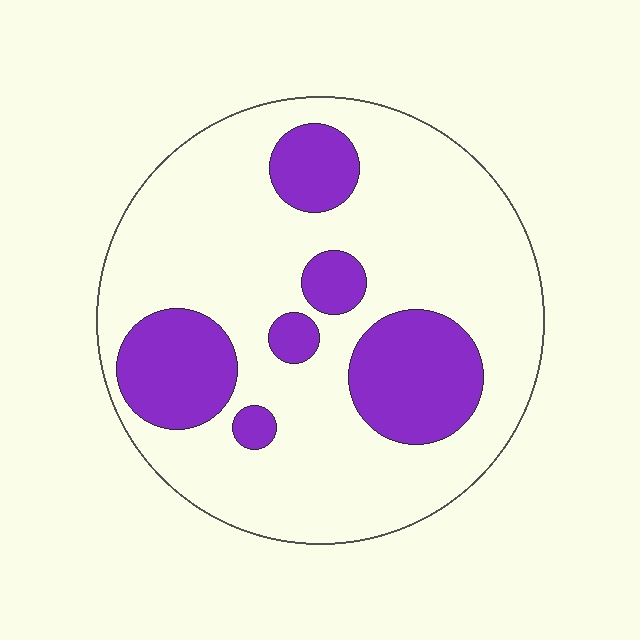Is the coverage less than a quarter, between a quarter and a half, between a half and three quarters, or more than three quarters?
Between a quarter and a half.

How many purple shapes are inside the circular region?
6.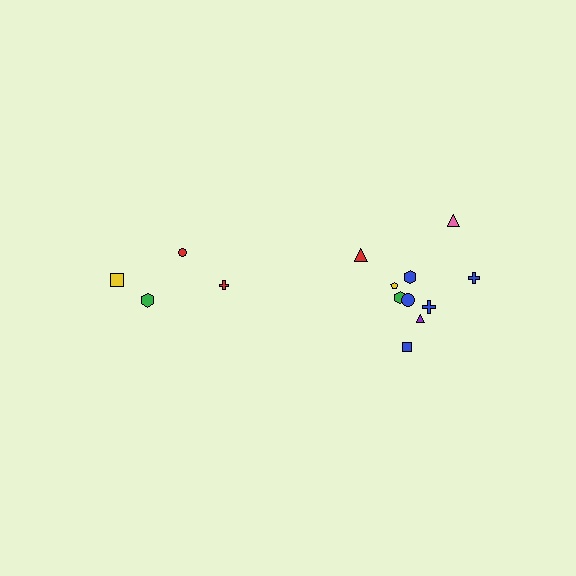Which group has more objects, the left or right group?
The right group.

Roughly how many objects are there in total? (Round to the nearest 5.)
Roughly 15 objects in total.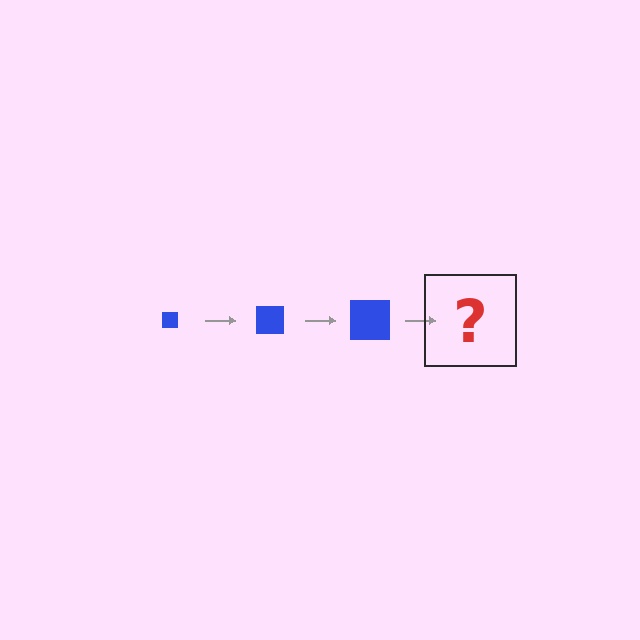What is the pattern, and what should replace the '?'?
The pattern is that the square gets progressively larger each step. The '?' should be a blue square, larger than the previous one.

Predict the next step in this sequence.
The next step is a blue square, larger than the previous one.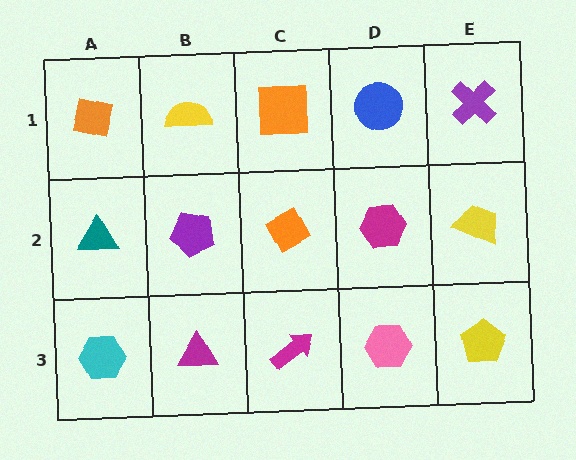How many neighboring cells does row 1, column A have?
2.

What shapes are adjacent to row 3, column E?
A yellow trapezoid (row 2, column E), a pink hexagon (row 3, column D).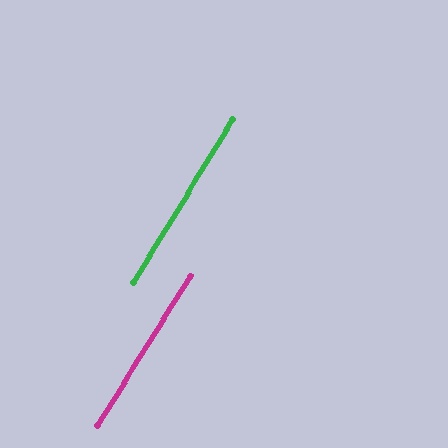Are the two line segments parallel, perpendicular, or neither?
Parallel — their directions differ by only 0.2°.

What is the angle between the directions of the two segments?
Approximately 0 degrees.